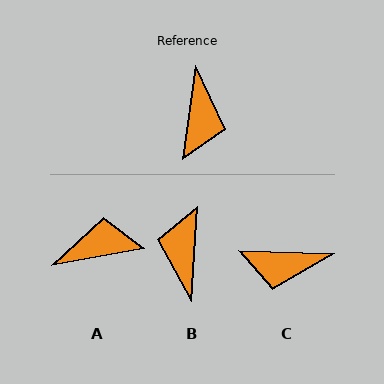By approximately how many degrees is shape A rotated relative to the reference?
Approximately 108 degrees counter-clockwise.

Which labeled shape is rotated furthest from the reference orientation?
B, about 176 degrees away.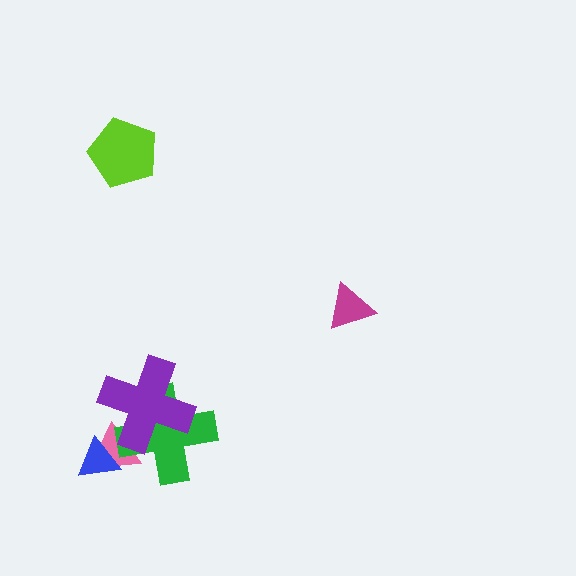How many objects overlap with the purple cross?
2 objects overlap with the purple cross.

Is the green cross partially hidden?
Yes, it is partially covered by another shape.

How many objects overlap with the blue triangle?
1 object overlaps with the blue triangle.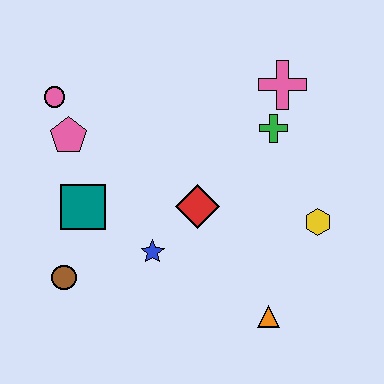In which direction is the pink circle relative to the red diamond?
The pink circle is to the left of the red diamond.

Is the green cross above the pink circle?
No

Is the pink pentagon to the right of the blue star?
No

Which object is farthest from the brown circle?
The pink cross is farthest from the brown circle.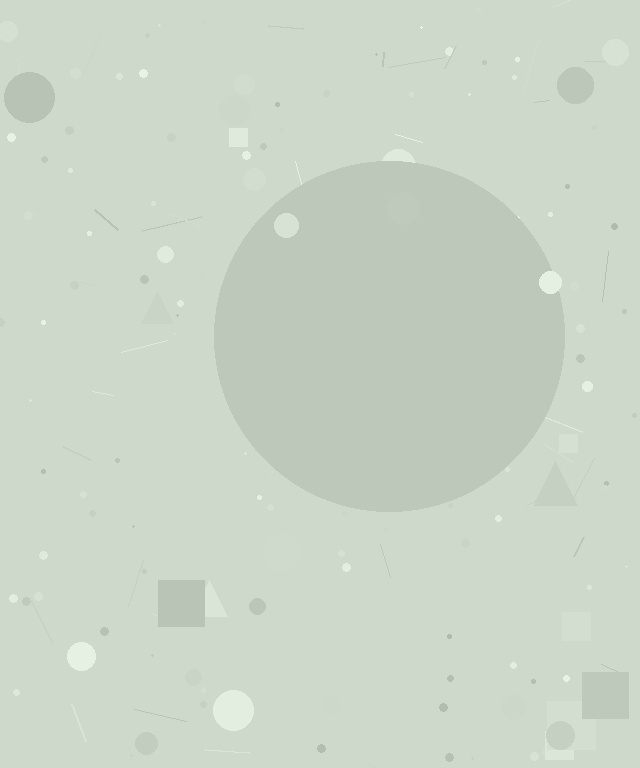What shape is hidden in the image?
A circle is hidden in the image.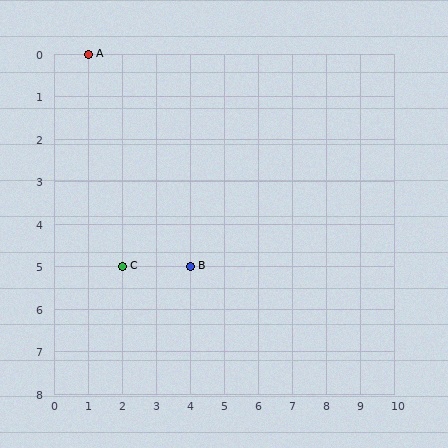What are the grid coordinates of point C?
Point C is at grid coordinates (2, 5).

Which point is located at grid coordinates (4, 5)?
Point B is at (4, 5).